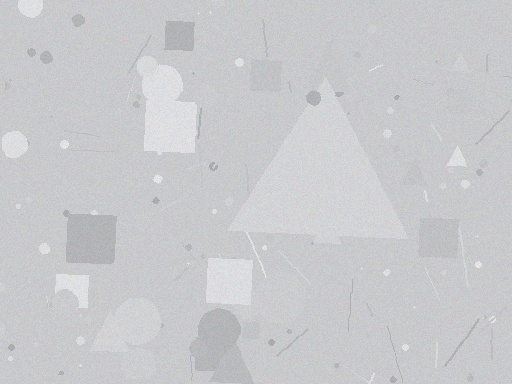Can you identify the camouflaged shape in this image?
The camouflaged shape is a triangle.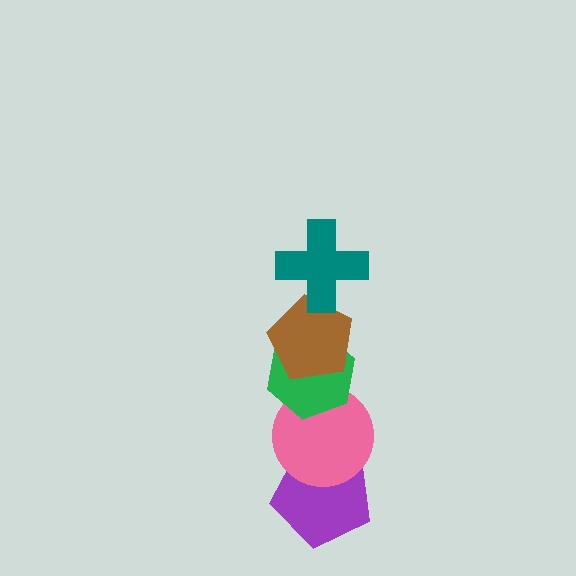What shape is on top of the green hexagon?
The brown pentagon is on top of the green hexagon.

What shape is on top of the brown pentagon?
The teal cross is on top of the brown pentagon.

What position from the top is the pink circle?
The pink circle is 4th from the top.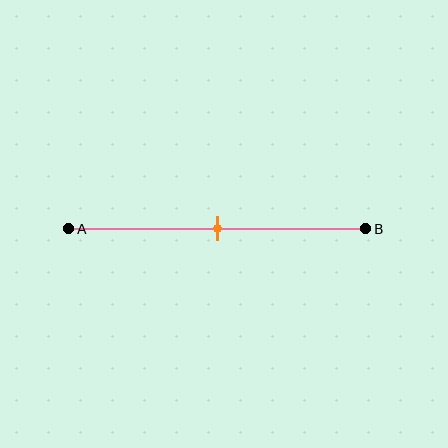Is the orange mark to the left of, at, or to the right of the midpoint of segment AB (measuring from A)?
The orange mark is approximately at the midpoint of segment AB.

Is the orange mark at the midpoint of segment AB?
Yes, the mark is approximately at the midpoint.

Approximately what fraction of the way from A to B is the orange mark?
The orange mark is approximately 50% of the way from A to B.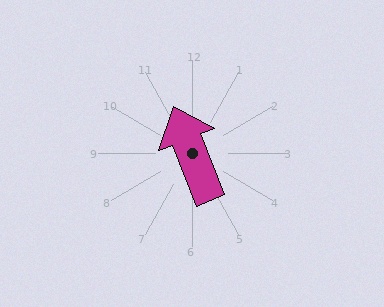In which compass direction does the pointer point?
North.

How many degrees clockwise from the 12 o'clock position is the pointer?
Approximately 338 degrees.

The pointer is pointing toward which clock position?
Roughly 11 o'clock.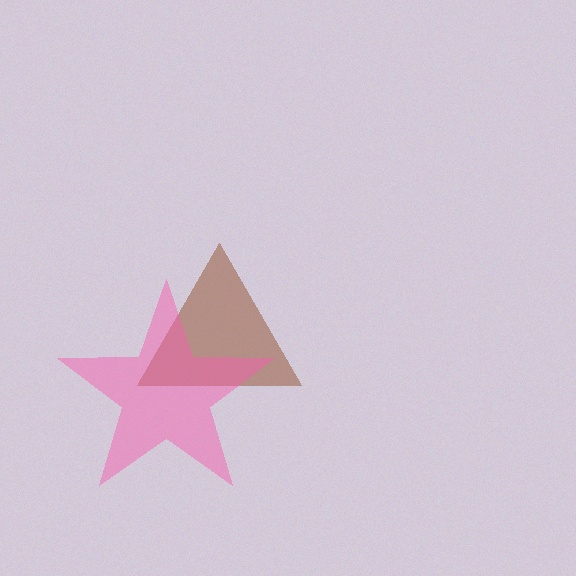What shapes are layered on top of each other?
The layered shapes are: a brown triangle, a pink star.